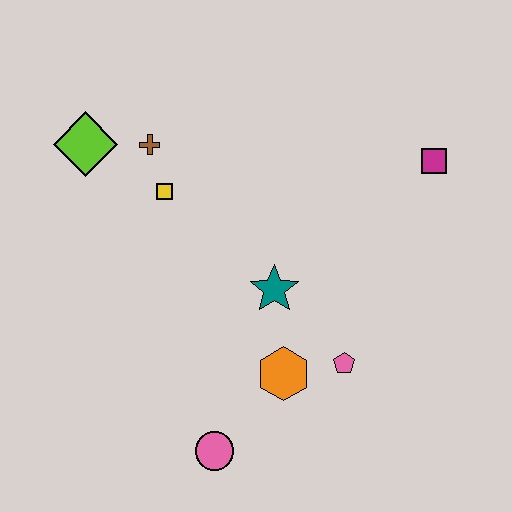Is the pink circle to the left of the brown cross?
No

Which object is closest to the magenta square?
The teal star is closest to the magenta square.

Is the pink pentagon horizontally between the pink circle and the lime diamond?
No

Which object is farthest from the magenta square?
The pink circle is farthest from the magenta square.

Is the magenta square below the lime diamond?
Yes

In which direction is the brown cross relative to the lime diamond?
The brown cross is to the right of the lime diamond.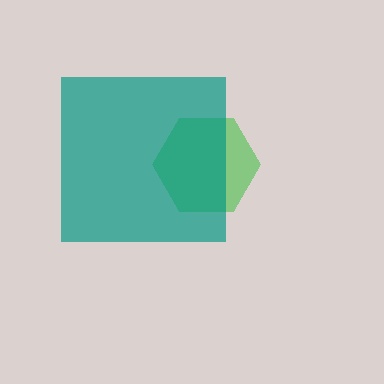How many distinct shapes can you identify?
There are 2 distinct shapes: a green hexagon, a teal square.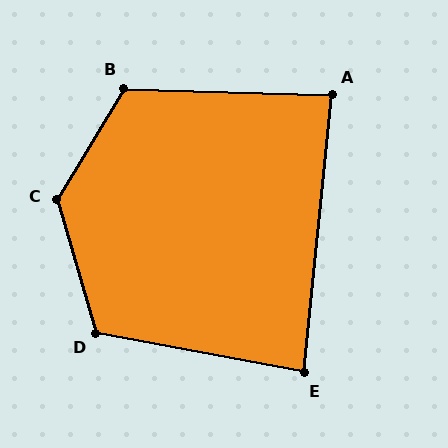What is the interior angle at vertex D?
Approximately 117 degrees (obtuse).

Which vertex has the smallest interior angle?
E, at approximately 85 degrees.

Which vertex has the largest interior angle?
C, at approximately 133 degrees.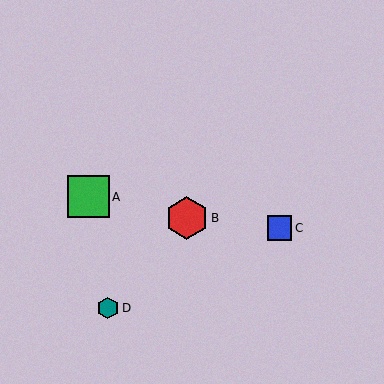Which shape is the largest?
The red hexagon (labeled B) is the largest.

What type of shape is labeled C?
Shape C is a blue square.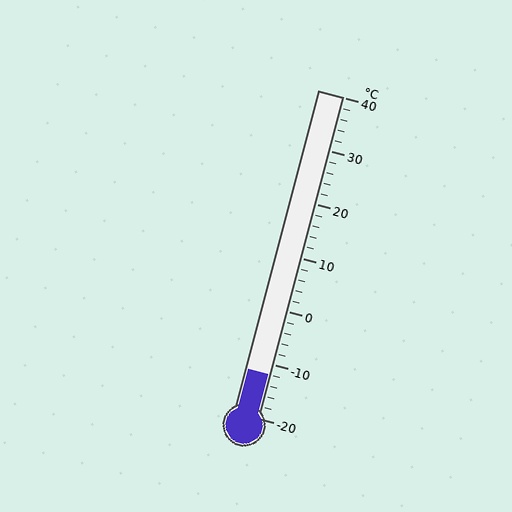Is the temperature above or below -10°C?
The temperature is below -10°C.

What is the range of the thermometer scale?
The thermometer scale ranges from -20°C to 40°C.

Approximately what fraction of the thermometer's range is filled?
The thermometer is filled to approximately 15% of its range.